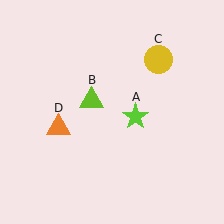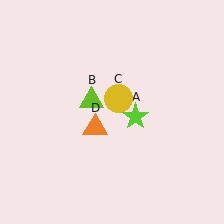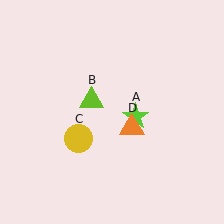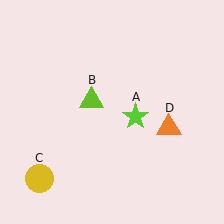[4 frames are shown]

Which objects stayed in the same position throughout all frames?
Lime star (object A) and lime triangle (object B) remained stationary.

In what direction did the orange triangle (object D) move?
The orange triangle (object D) moved right.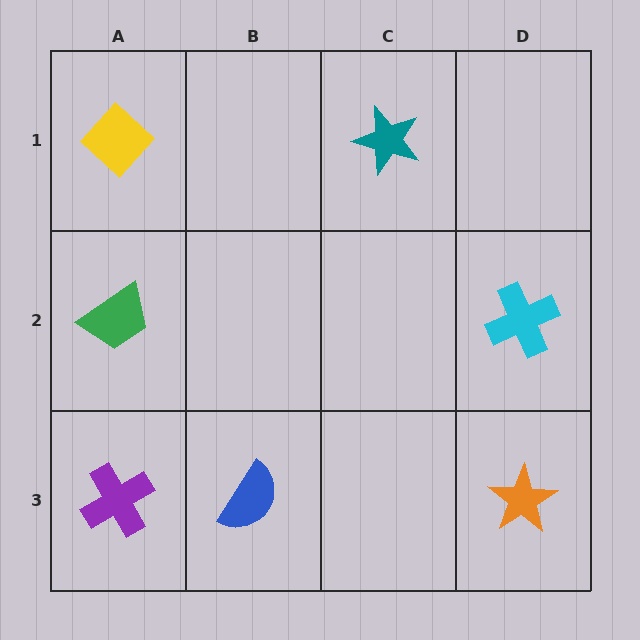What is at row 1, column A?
A yellow diamond.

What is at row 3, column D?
An orange star.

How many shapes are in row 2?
2 shapes.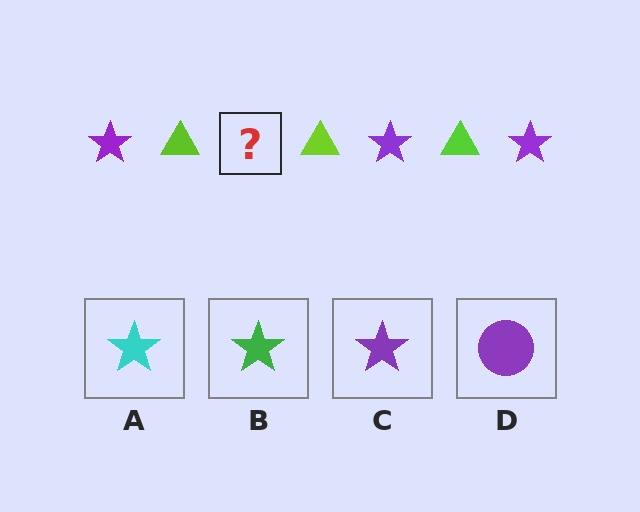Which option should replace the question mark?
Option C.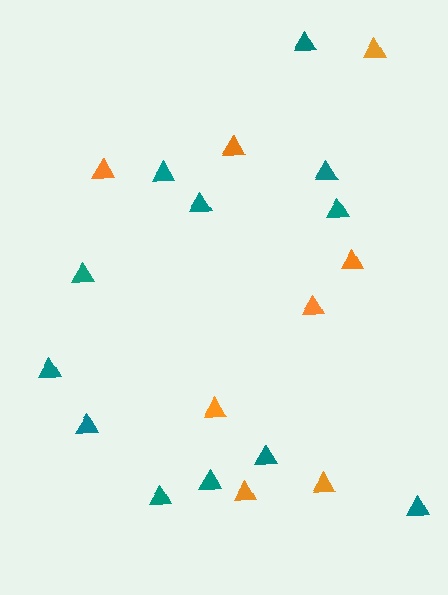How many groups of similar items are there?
There are 2 groups: one group of orange triangles (8) and one group of teal triangles (12).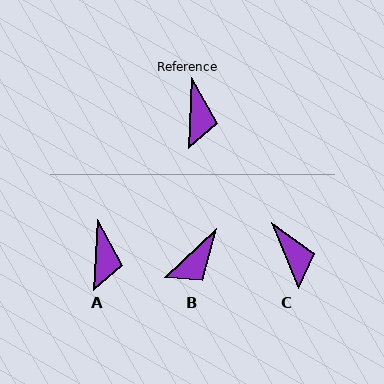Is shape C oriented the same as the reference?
No, it is off by about 25 degrees.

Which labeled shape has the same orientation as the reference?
A.